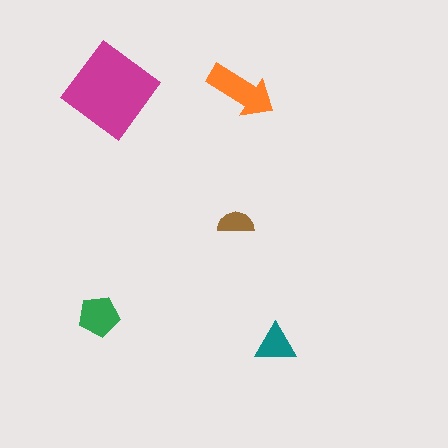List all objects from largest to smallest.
The magenta diamond, the orange arrow, the green pentagon, the teal triangle, the brown semicircle.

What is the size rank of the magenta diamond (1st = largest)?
1st.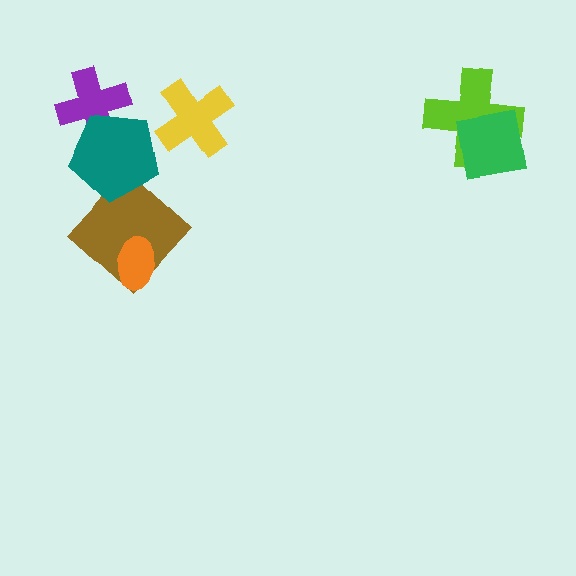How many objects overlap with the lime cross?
1 object overlaps with the lime cross.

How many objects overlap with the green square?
1 object overlaps with the green square.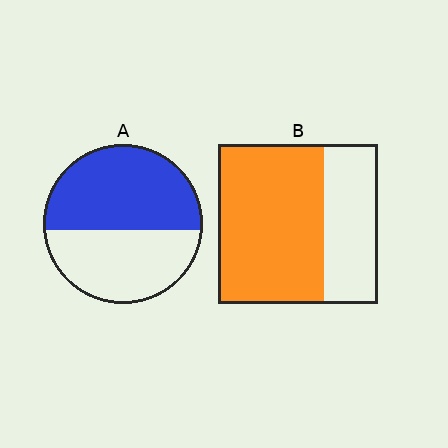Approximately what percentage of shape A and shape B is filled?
A is approximately 55% and B is approximately 65%.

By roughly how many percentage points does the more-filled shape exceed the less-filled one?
By roughly 10 percentage points (B over A).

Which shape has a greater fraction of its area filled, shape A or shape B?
Shape B.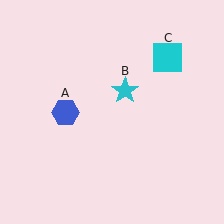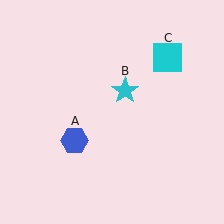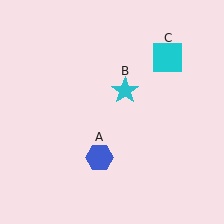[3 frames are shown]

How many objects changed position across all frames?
1 object changed position: blue hexagon (object A).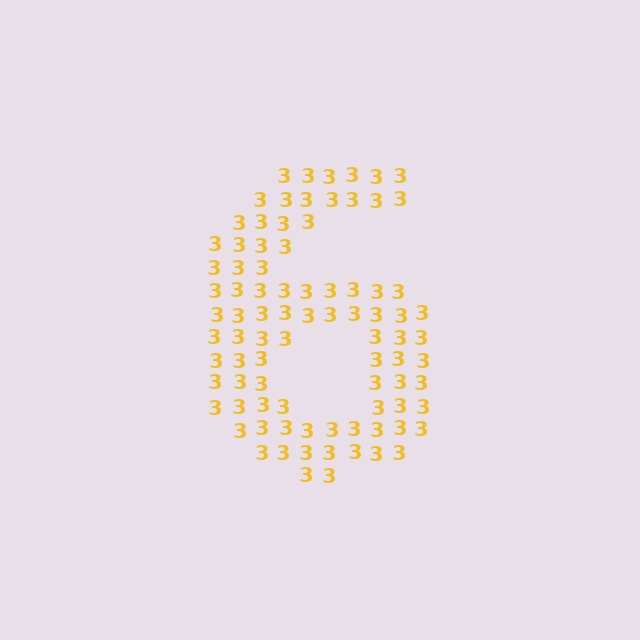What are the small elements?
The small elements are digit 3's.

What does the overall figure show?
The overall figure shows the digit 6.